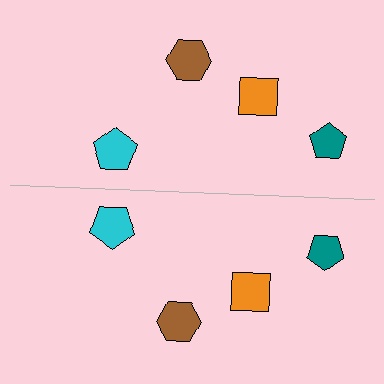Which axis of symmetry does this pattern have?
The pattern has a horizontal axis of symmetry running through the center of the image.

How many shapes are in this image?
There are 8 shapes in this image.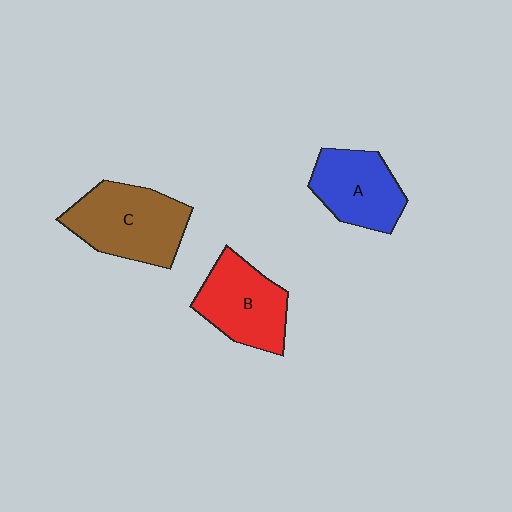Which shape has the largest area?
Shape C (brown).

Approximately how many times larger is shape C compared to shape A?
Approximately 1.3 times.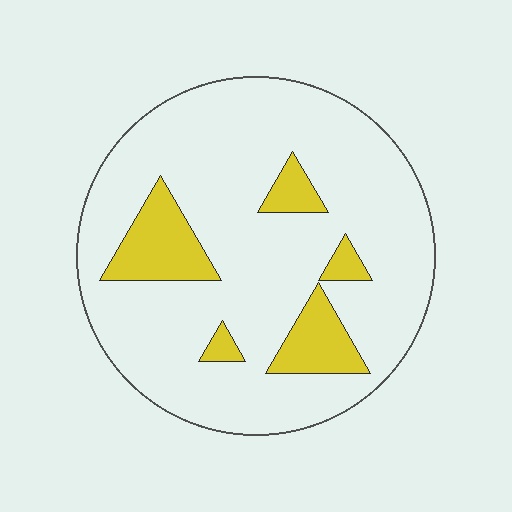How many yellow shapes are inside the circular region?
5.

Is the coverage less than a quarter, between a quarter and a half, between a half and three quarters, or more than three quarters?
Less than a quarter.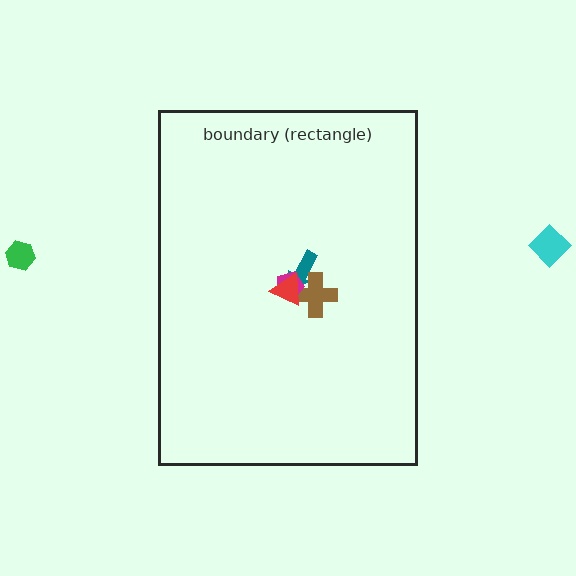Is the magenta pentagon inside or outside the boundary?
Inside.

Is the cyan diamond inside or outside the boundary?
Outside.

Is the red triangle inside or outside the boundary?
Inside.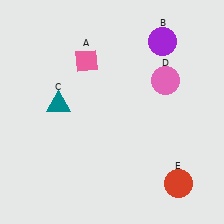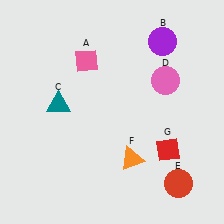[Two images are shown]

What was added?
An orange triangle (F), a red diamond (G) were added in Image 2.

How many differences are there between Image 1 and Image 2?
There are 2 differences between the two images.